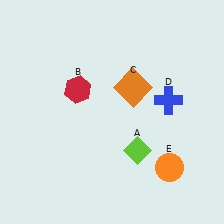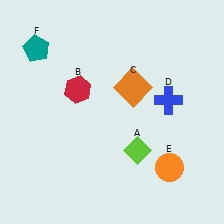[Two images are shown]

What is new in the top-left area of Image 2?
A teal pentagon (F) was added in the top-left area of Image 2.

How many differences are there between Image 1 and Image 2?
There is 1 difference between the two images.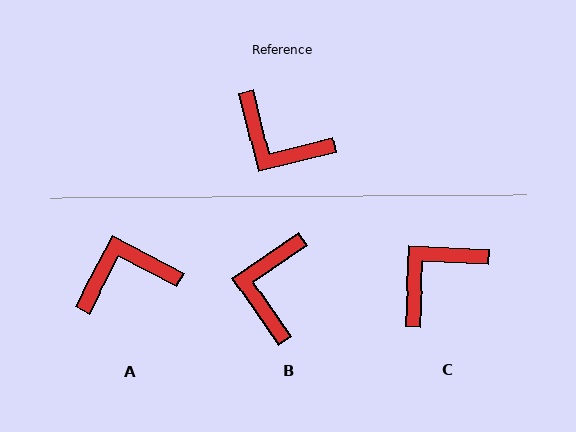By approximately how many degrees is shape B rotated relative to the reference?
Approximately 69 degrees clockwise.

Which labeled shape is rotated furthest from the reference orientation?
A, about 132 degrees away.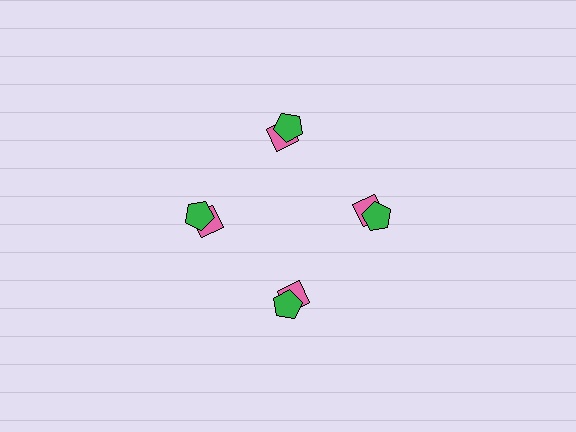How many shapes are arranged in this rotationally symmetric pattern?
There are 8 shapes, arranged in 4 groups of 2.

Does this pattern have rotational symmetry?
Yes, this pattern has 4-fold rotational symmetry. It looks the same after rotating 90 degrees around the center.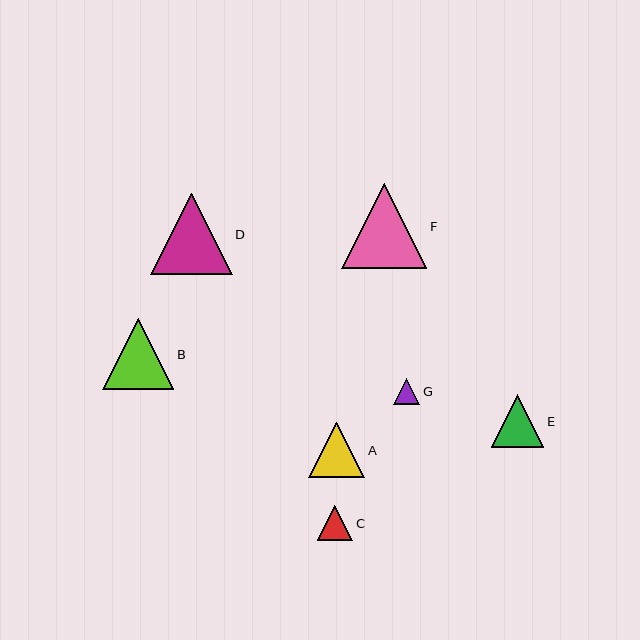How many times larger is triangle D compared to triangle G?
Triangle D is approximately 3.1 times the size of triangle G.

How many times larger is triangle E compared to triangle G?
Triangle E is approximately 2.0 times the size of triangle G.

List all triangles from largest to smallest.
From largest to smallest: F, D, B, A, E, C, G.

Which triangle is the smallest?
Triangle G is the smallest with a size of approximately 26 pixels.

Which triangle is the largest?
Triangle F is the largest with a size of approximately 85 pixels.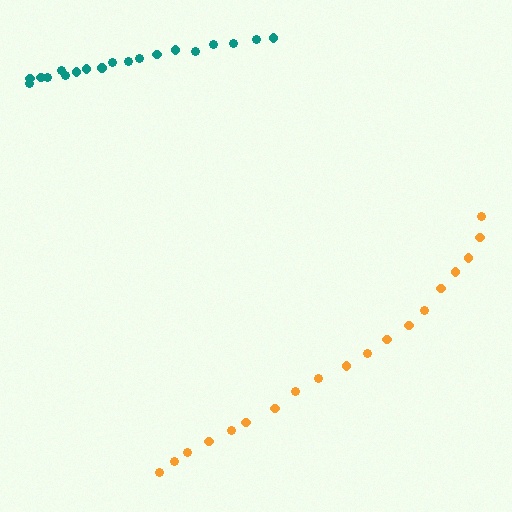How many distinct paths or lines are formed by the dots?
There are 2 distinct paths.